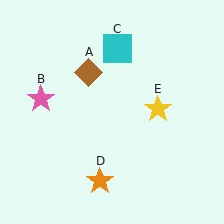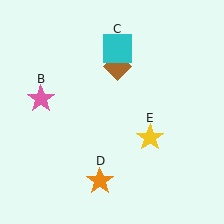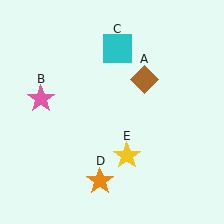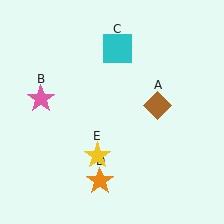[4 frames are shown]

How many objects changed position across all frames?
2 objects changed position: brown diamond (object A), yellow star (object E).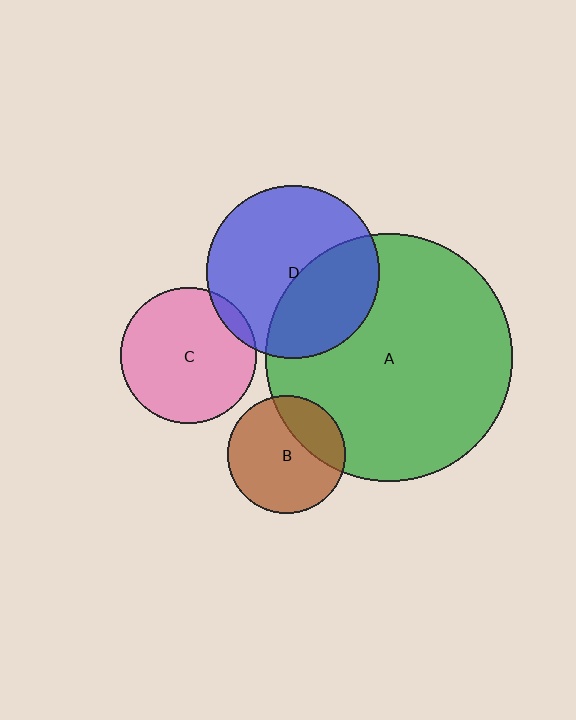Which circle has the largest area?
Circle A (green).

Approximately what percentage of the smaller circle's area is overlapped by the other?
Approximately 30%.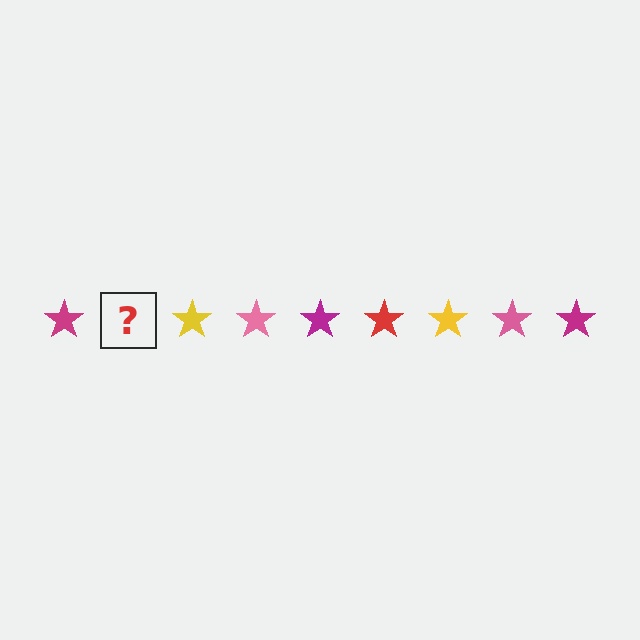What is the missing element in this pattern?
The missing element is a red star.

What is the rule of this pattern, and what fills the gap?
The rule is that the pattern cycles through magenta, red, yellow, pink stars. The gap should be filled with a red star.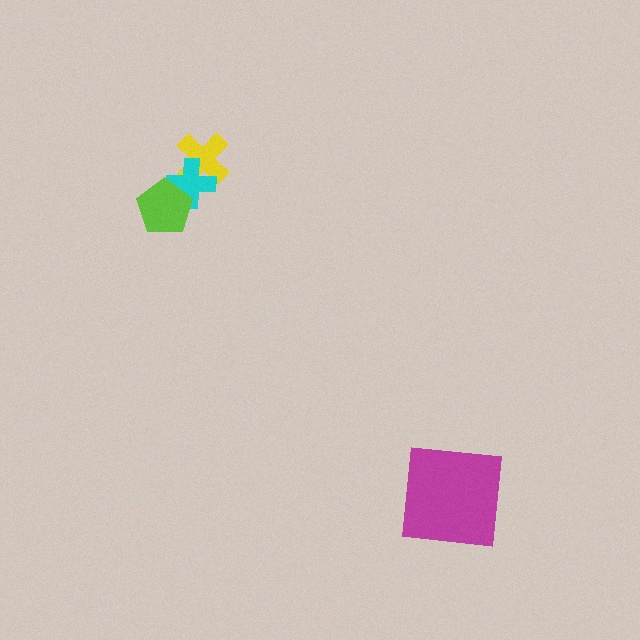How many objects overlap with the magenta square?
0 objects overlap with the magenta square.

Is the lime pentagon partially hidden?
No, no other shape covers it.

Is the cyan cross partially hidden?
Yes, it is partially covered by another shape.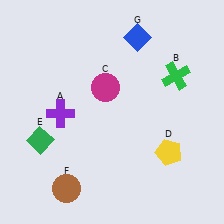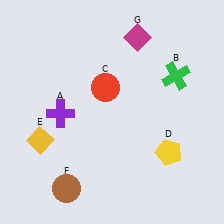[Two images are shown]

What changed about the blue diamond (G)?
In Image 1, G is blue. In Image 2, it changed to magenta.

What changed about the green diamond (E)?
In Image 1, E is green. In Image 2, it changed to yellow.